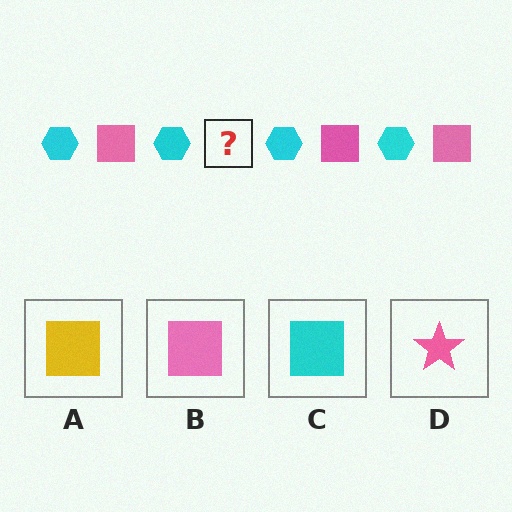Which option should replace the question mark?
Option B.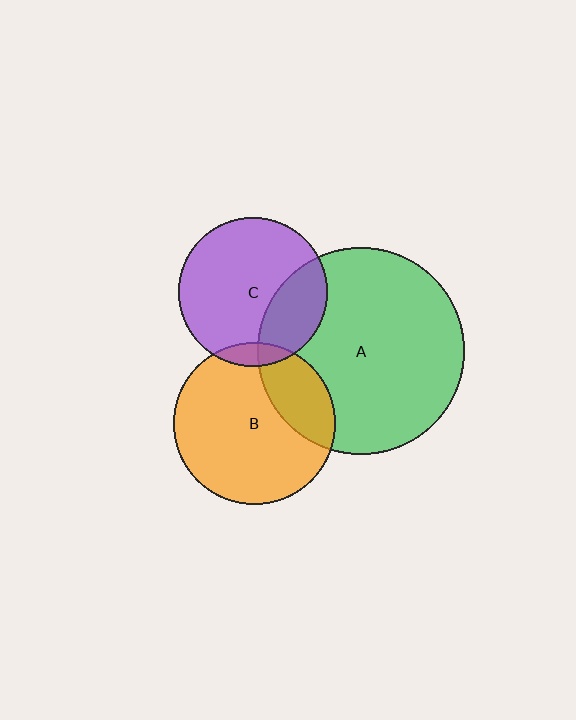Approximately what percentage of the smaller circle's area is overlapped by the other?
Approximately 25%.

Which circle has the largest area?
Circle A (green).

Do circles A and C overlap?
Yes.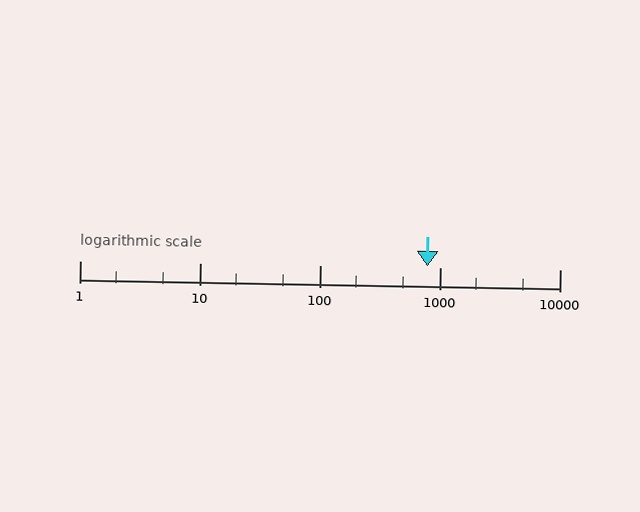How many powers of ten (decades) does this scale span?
The scale spans 4 decades, from 1 to 10000.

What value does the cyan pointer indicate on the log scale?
The pointer indicates approximately 790.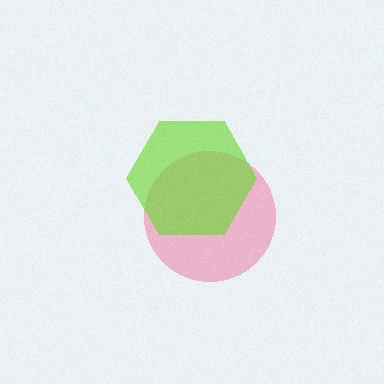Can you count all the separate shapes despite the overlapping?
Yes, there are 2 separate shapes.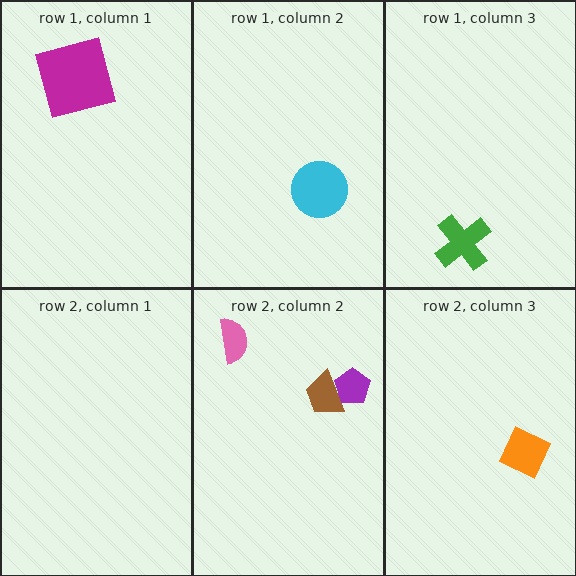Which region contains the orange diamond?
The row 2, column 3 region.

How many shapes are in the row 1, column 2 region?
1.